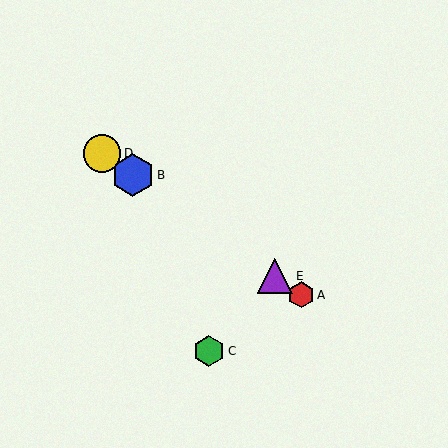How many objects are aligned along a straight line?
4 objects (A, B, D, E) are aligned along a straight line.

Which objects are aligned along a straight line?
Objects A, B, D, E are aligned along a straight line.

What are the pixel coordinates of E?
Object E is at (275, 276).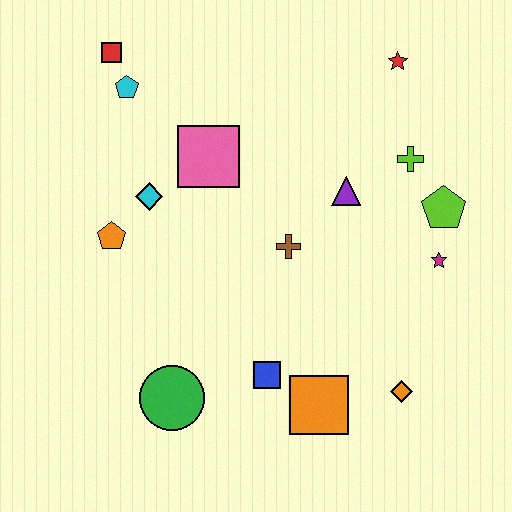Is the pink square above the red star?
No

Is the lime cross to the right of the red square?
Yes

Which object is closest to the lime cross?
The lime pentagon is closest to the lime cross.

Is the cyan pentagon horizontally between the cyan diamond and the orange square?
No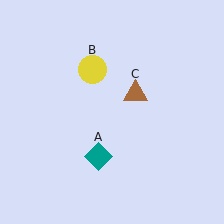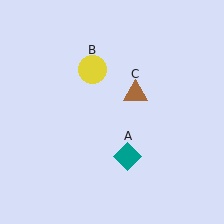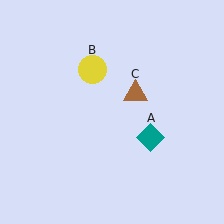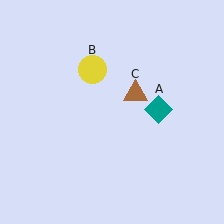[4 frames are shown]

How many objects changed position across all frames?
1 object changed position: teal diamond (object A).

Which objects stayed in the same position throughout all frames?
Yellow circle (object B) and brown triangle (object C) remained stationary.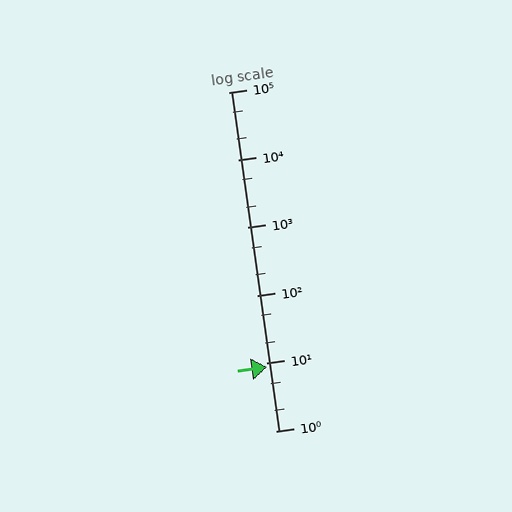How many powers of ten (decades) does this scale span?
The scale spans 5 decades, from 1 to 100000.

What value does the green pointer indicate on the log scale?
The pointer indicates approximately 8.7.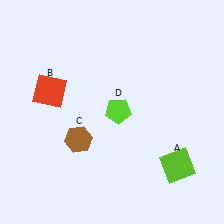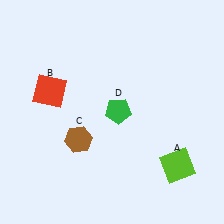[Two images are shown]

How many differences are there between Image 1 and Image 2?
There is 1 difference between the two images.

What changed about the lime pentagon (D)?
In Image 1, D is lime. In Image 2, it changed to green.